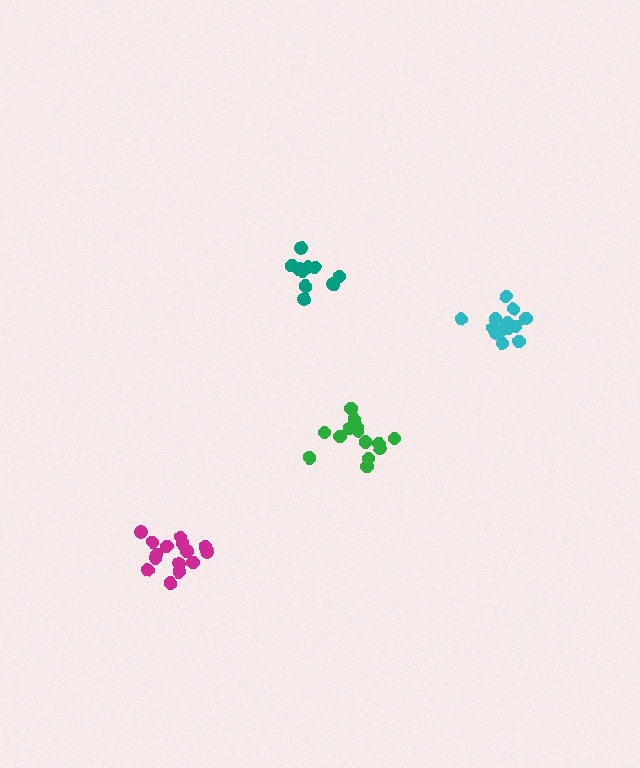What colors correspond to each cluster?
The clusters are colored: cyan, teal, green, magenta.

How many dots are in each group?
Group 1: 14 dots, Group 2: 10 dots, Group 3: 14 dots, Group 4: 15 dots (53 total).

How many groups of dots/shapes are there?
There are 4 groups.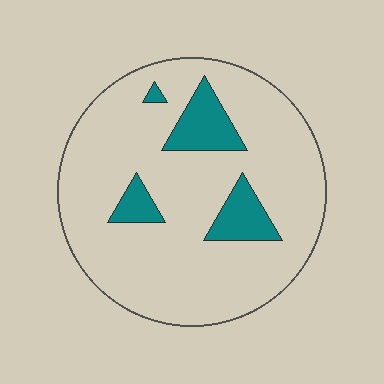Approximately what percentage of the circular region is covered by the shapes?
Approximately 15%.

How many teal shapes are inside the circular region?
4.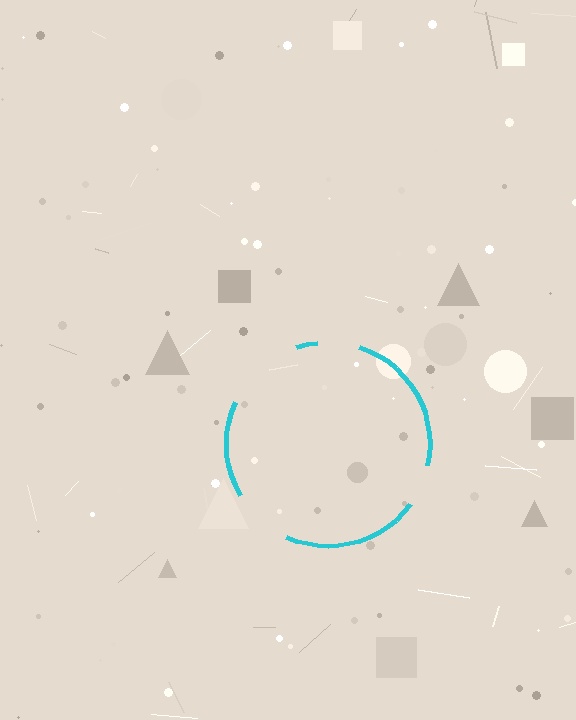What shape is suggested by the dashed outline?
The dashed outline suggests a circle.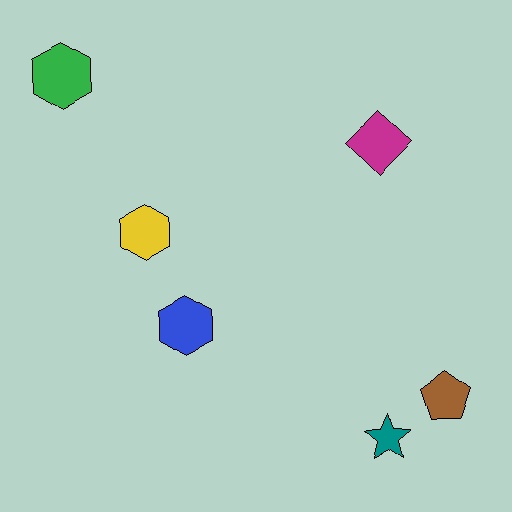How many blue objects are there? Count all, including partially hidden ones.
There is 1 blue object.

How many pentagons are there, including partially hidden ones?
There is 1 pentagon.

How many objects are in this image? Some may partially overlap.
There are 6 objects.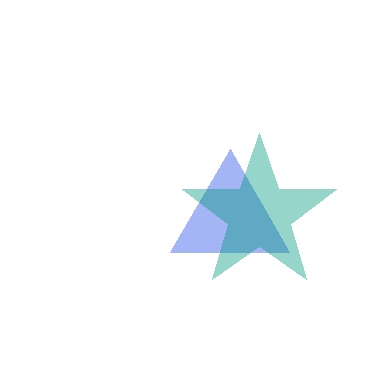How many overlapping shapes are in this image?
There are 2 overlapping shapes in the image.